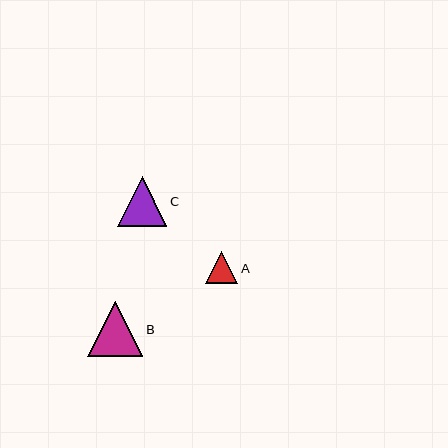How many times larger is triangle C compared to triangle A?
Triangle C is approximately 1.5 times the size of triangle A.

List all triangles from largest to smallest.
From largest to smallest: B, C, A.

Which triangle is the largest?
Triangle B is the largest with a size of approximately 55 pixels.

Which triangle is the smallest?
Triangle A is the smallest with a size of approximately 32 pixels.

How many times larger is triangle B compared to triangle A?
Triangle B is approximately 1.7 times the size of triangle A.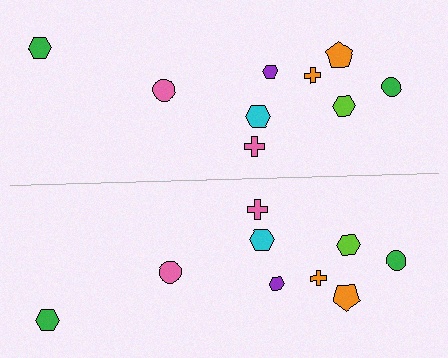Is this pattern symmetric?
Yes, this pattern has bilateral (reflection) symmetry.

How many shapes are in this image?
There are 18 shapes in this image.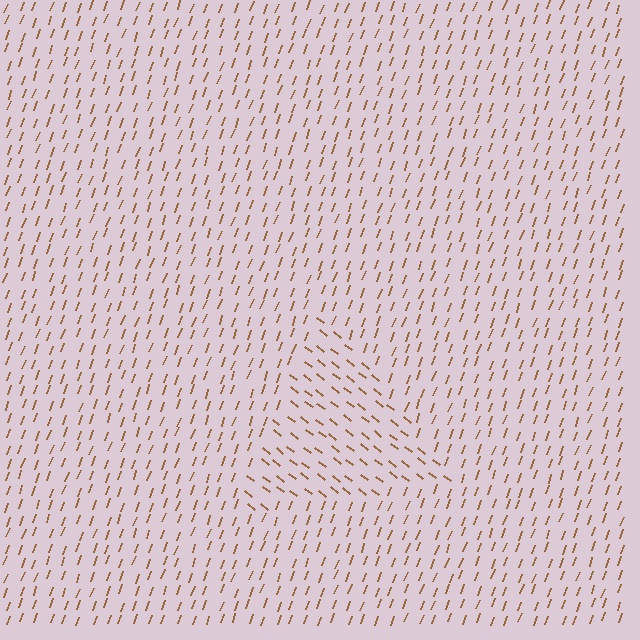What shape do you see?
I see a triangle.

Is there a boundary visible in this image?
Yes, there is a texture boundary formed by a change in line orientation.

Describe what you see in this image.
The image is filled with small brown line segments. A triangle region in the image has lines oriented differently from the surrounding lines, creating a visible texture boundary.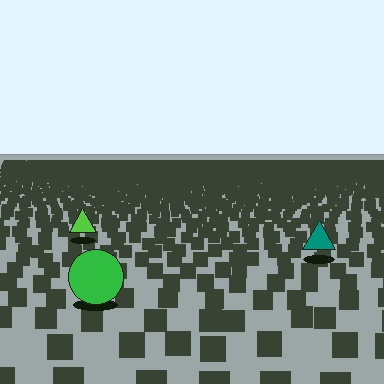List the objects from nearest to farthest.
From nearest to farthest: the green circle, the teal triangle, the lime triangle.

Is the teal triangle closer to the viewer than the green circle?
No. The green circle is closer — you can tell from the texture gradient: the ground texture is coarser near it.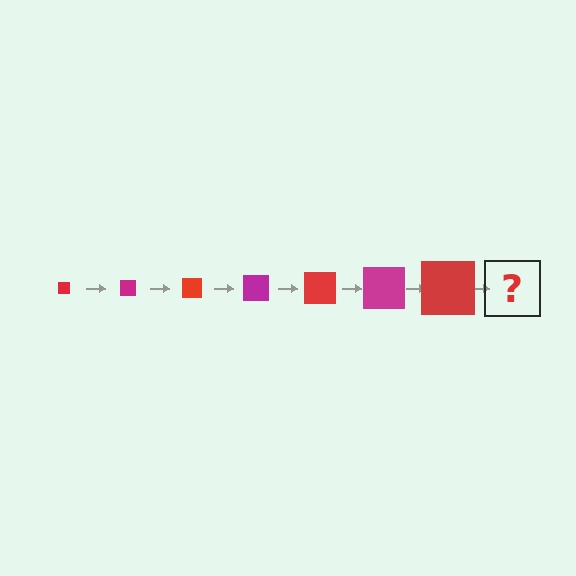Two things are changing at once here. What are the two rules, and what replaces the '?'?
The two rules are that the square grows larger each step and the color cycles through red and magenta. The '?' should be a magenta square, larger than the previous one.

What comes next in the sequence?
The next element should be a magenta square, larger than the previous one.